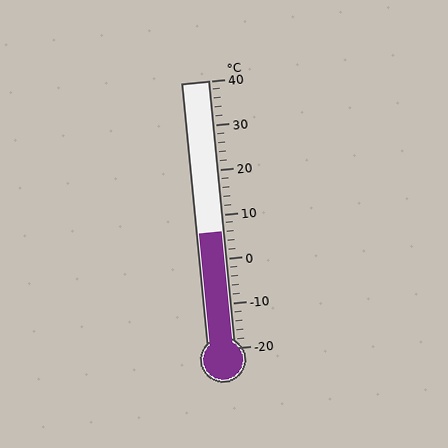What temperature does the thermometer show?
The thermometer shows approximately 6°C.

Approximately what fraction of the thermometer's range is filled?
The thermometer is filled to approximately 45% of its range.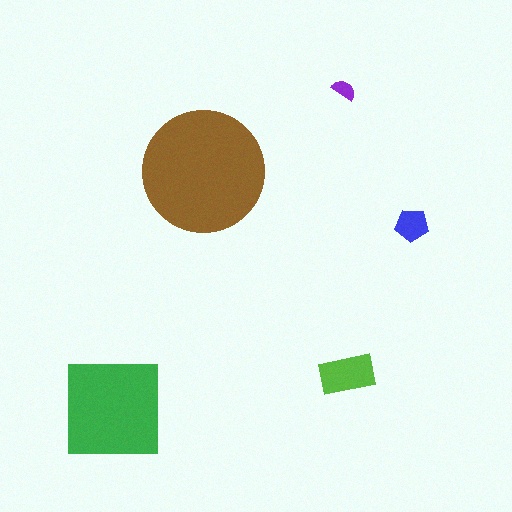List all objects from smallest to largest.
The purple semicircle, the blue pentagon, the lime rectangle, the green square, the brown circle.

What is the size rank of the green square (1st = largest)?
2nd.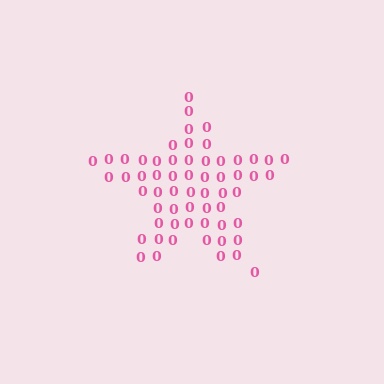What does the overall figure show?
The overall figure shows a star.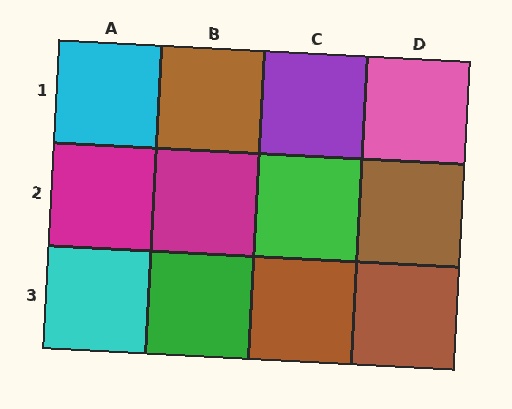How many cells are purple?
1 cell is purple.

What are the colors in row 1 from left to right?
Cyan, brown, purple, pink.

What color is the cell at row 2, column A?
Magenta.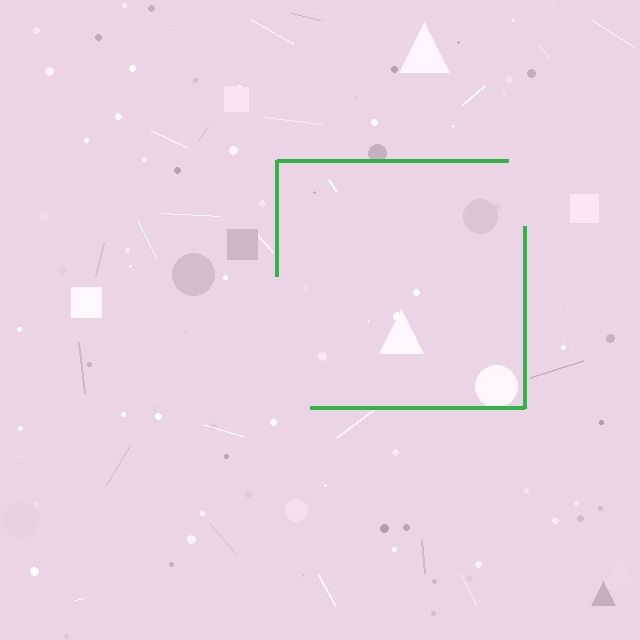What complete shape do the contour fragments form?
The contour fragments form a square.